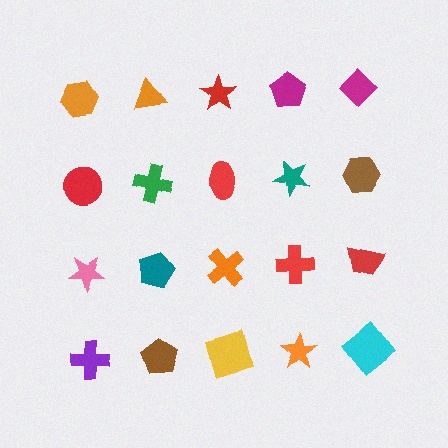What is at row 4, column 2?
A brown pentagon.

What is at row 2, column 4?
A teal star.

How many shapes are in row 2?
5 shapes.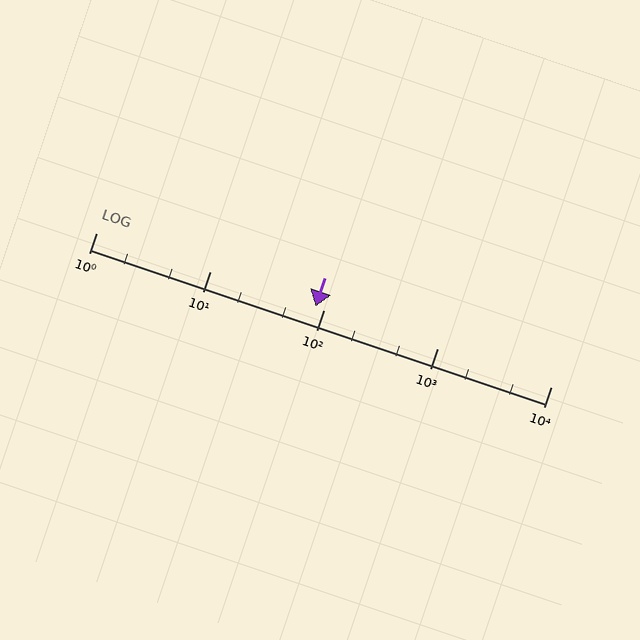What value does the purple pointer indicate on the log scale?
The pointer indicates approximately 85.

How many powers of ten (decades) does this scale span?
The scale spans 4 decades, from 1 to 10000.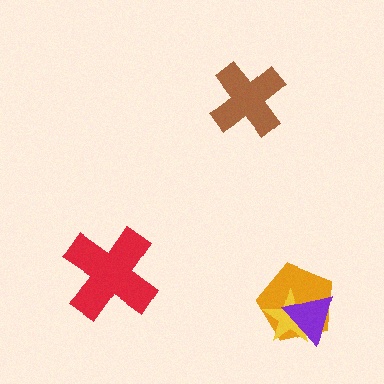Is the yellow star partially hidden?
Yes, it is partially covered by another shape.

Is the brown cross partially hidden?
No, no other shape covers it.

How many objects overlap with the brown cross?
0 objects overlap with the brown cross.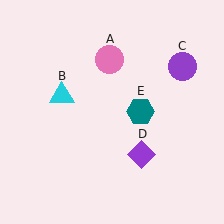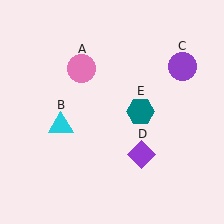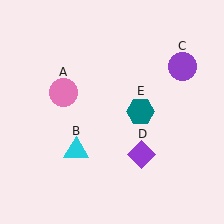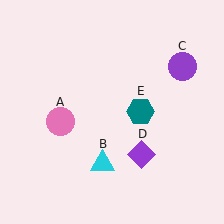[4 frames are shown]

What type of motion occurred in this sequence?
The pink circle (object A), cyan triangle (object B) rotated counterclockwise around the center of the scene.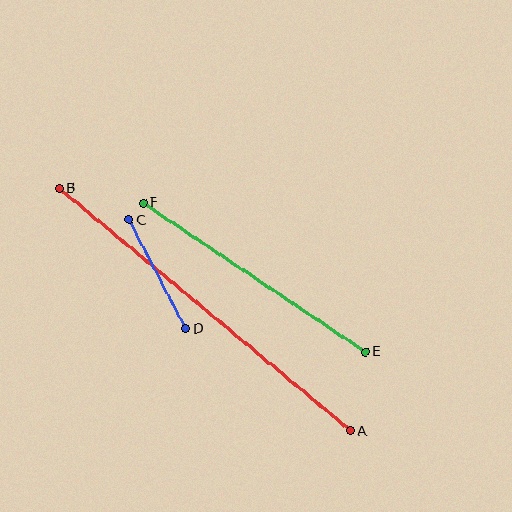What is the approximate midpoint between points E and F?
The midpoint is at approximately (254, 277) pixels.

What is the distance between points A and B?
The distance is approximately 379 pixels.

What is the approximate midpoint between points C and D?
The midpoint is at approximately (157, 274) pixels.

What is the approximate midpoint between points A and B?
The midpoint is at approximately (205, 310) pixels.